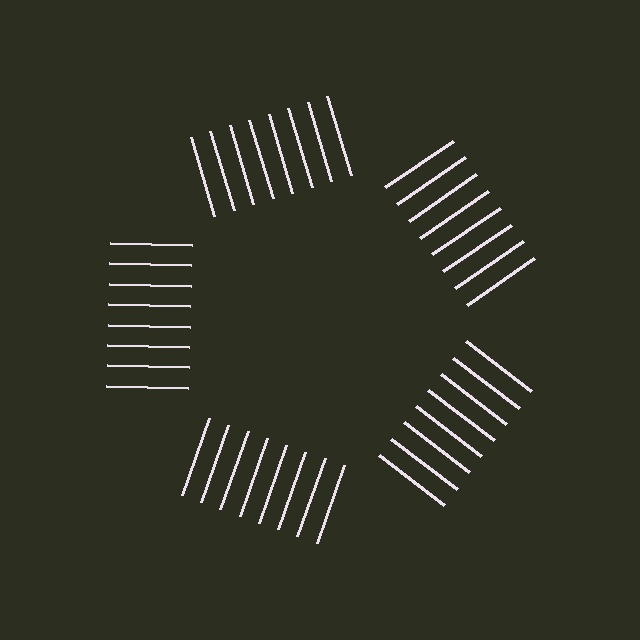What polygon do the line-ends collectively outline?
An illusory pentagon — the line segments terminate on its edges but no continuous stroke is drawn.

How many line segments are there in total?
40 — 8 along each of the 5 edges.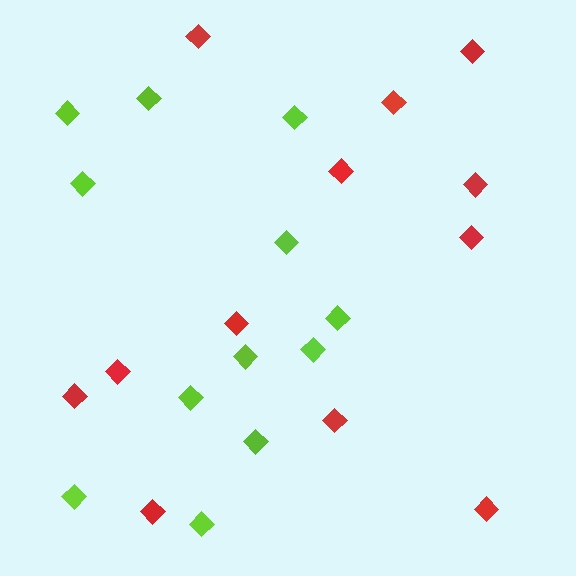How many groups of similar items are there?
There are 2 groups: one group of lime diamonds (12) and one group of red diamonds (12).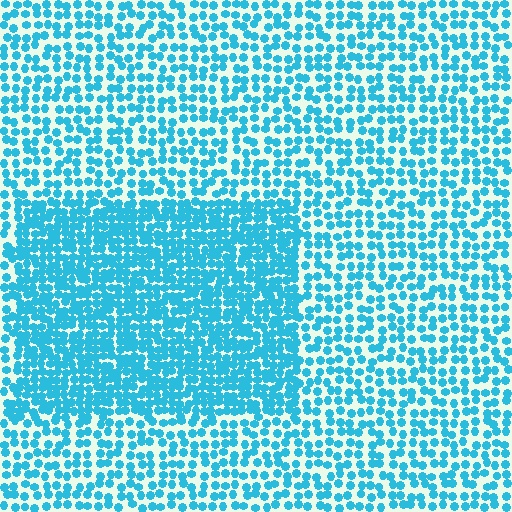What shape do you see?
I see a rectangle.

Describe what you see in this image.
The image contains small cyan elements arranged at two different densities. A rectangle-shaped region is visible where the elements are more densely packed than the surrounding area.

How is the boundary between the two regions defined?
The boundary is defined by a change in element density (approximately 1.8x ratio). All elements are the same color, size, and shape.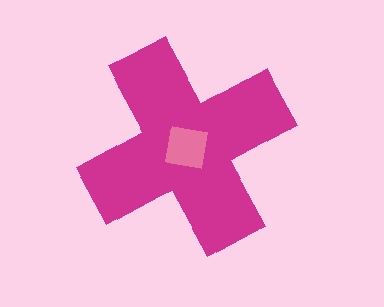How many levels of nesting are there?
2.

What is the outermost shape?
The magenta cross.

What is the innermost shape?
The pink square.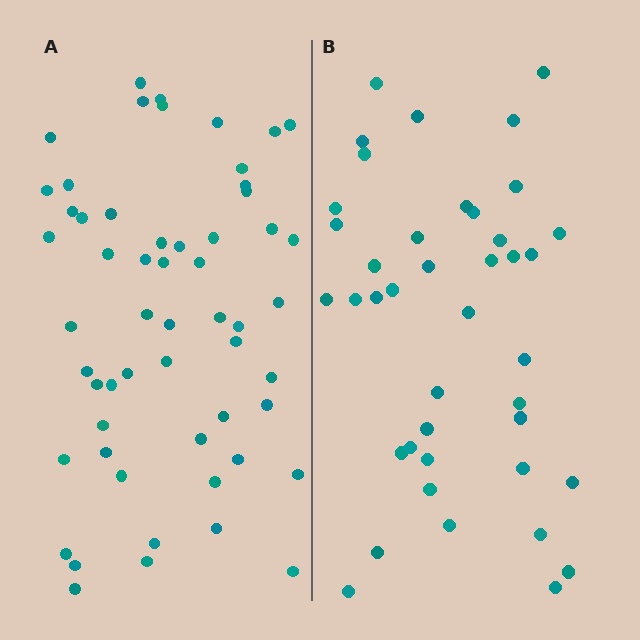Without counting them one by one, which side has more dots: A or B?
Region A (the left region) has more dots.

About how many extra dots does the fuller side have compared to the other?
Region A has approximately 15 more dots than region B.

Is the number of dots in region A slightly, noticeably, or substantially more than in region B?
Region A has noticeably more, but not dramatically so. The ratio is roughly 1.4 to 1.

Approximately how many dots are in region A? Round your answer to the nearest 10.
About 60 dots. (The exact count is 56, which rounds to 60.)